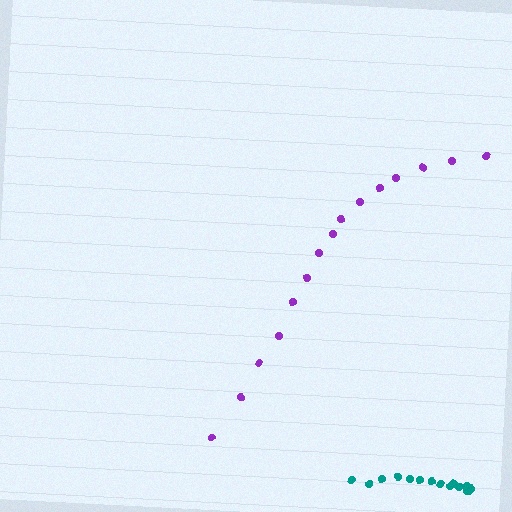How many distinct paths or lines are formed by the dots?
There are 2 distinct paths.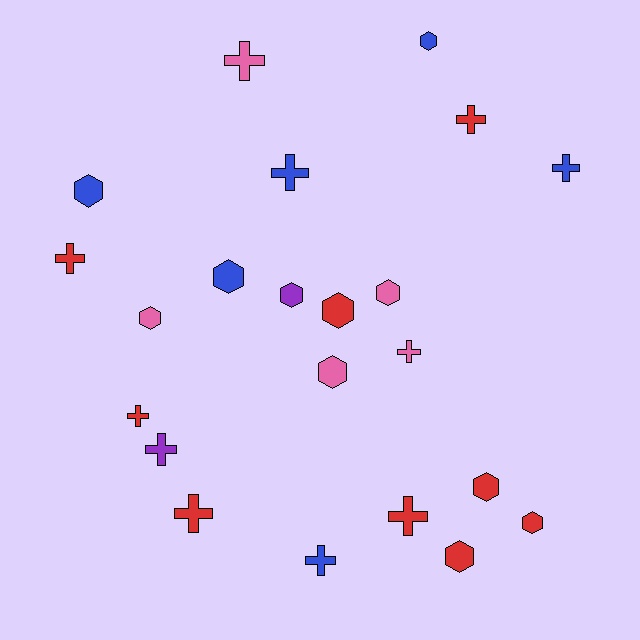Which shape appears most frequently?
Hexagon, with 11 objects.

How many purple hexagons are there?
There is 1 purple hexagon.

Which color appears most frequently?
Red, with 9 objects.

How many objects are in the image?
There are 22 objects.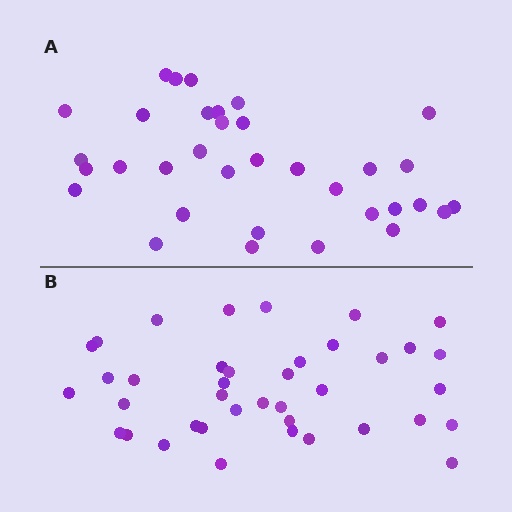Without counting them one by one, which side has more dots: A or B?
Region B (the bottom region) has more dots.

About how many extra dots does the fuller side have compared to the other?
Region B has about 5 more dots than region A.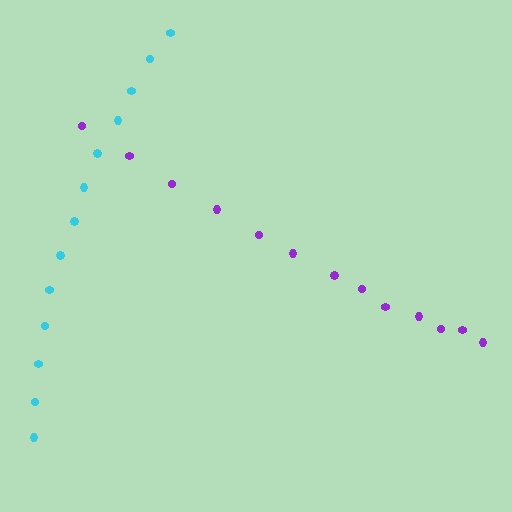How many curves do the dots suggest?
There are 2 distinct paths.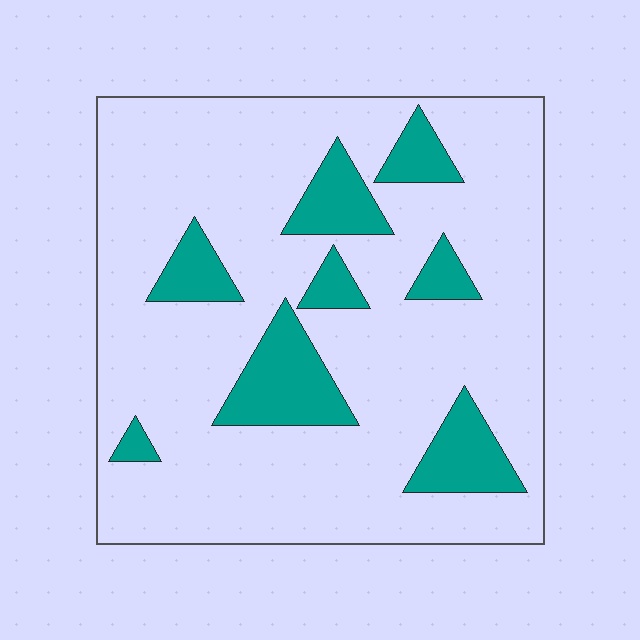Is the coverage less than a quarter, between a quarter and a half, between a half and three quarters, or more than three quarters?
Less than a quarter.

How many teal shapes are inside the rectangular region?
8.